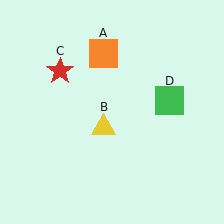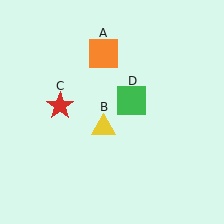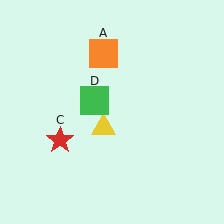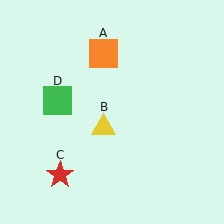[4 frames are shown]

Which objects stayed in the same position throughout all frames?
Orange square (object A) and yellow triangle (object B) remained stationary.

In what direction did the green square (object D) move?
The green square (object D) moved left.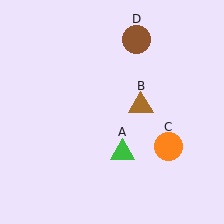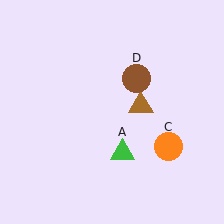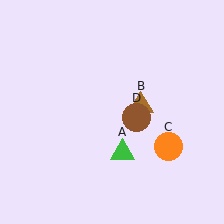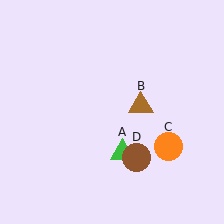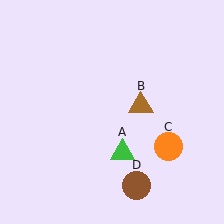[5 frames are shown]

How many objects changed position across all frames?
1 object changed position: brown circle (object D).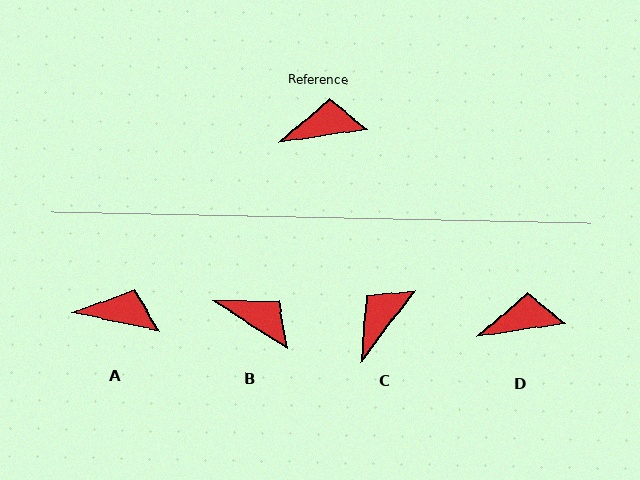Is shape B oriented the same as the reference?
No, it is off by about 41 degrees.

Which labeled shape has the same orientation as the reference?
D.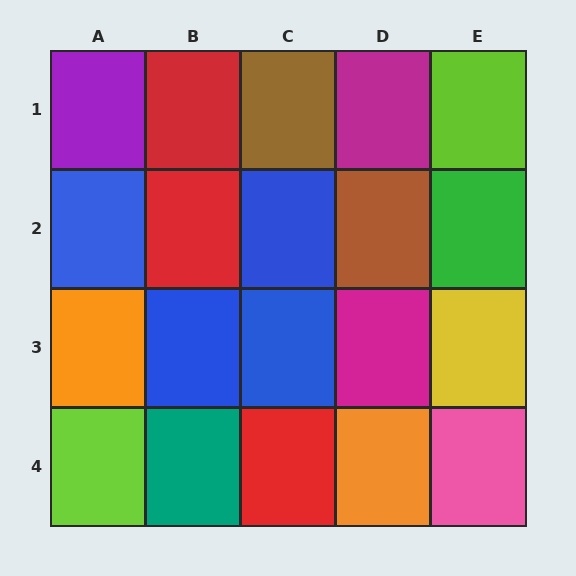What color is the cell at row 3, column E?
Yellow.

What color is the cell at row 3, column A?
Orange.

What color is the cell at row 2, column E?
Green.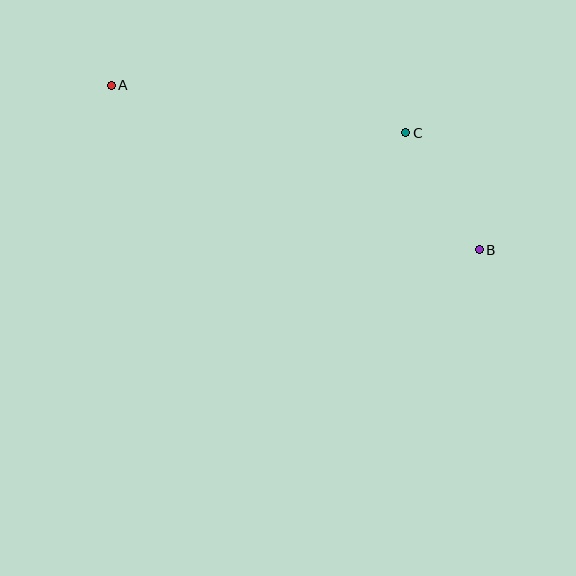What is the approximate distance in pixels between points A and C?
The distance between A and C is approximately 298 pixels.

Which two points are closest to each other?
Points B and C are closest to each other.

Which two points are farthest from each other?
Points A and B are farthest from each other.